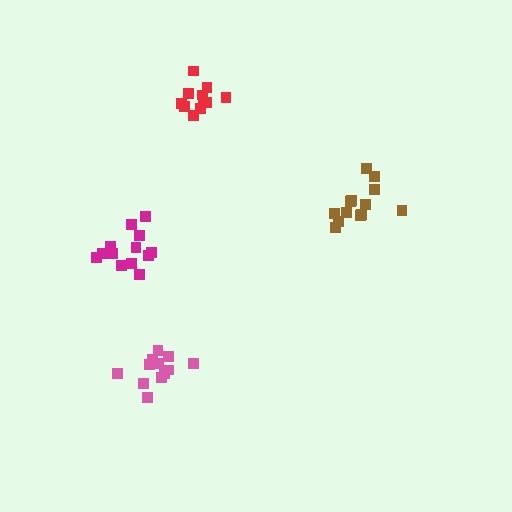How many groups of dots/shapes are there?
There are 4 groups.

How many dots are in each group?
Group 1: 13 dots, Group 2: 13 dots, Group 3: 12 dots, Group 4: 11 dots (49 total).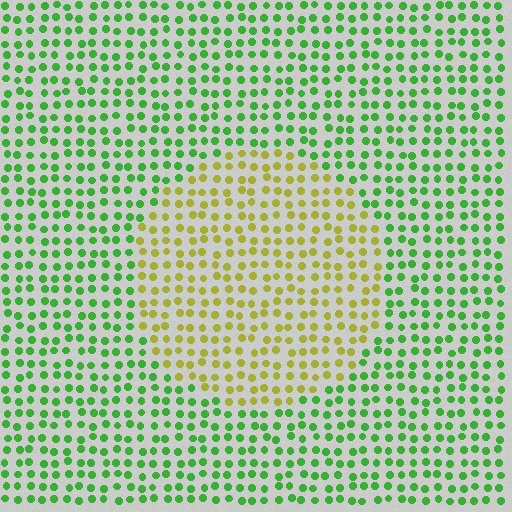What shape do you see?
I see a circle.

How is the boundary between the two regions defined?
The boundary is defined purely by a slight shift in hue (about 54 degrees). Spacing, size, and orientation are identical on both sides.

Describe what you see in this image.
The image is filled with small green elements in a uniform arrangement. A circle-shaped region is visible where the elements are tinted to a slightly different hue, forming a subtle color boundary.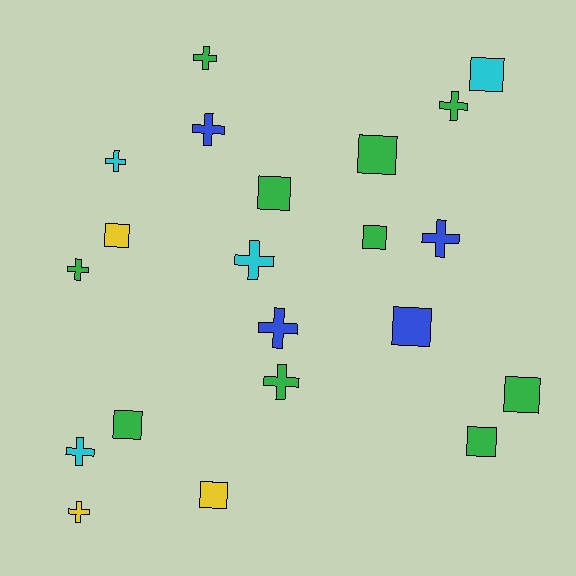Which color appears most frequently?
Green, with 10 objects.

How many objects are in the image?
There are 21 objects.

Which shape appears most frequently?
Cross, with 11 objects.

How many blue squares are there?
There is 1 blue square.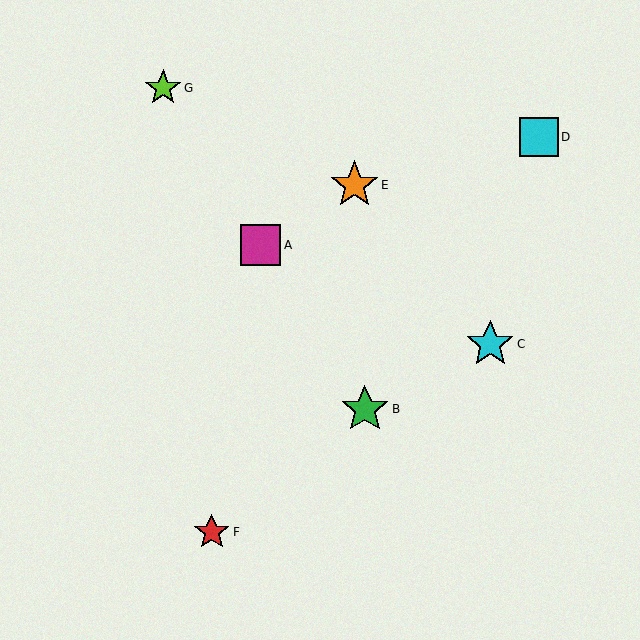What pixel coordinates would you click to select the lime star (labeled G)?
Click at (163, 88) to select the lime star G.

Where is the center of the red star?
The center of the red star is at (212, 532).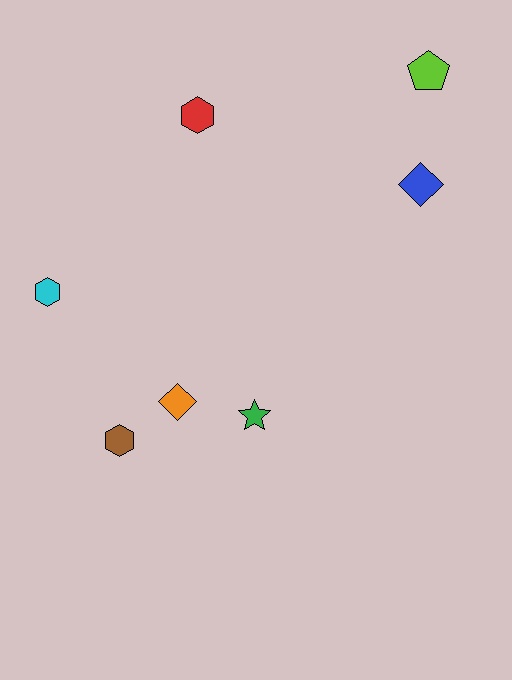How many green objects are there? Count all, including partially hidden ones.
There is 1 green object.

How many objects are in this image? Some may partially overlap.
There are 7 objects.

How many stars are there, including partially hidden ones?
There is 1 star.